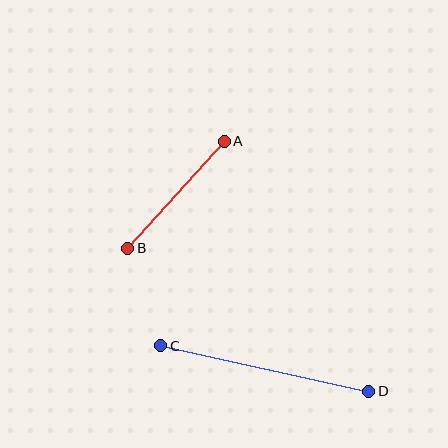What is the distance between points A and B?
The distance is approximately 144 pixels.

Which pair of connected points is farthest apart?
Points C and D are farthest apart.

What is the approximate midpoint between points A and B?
The midpoint is at approximately (176, 195) pixels.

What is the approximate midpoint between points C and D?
The midpoint is at approximately (265, 368) pixels.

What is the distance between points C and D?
The distance is approximately 213 pixels.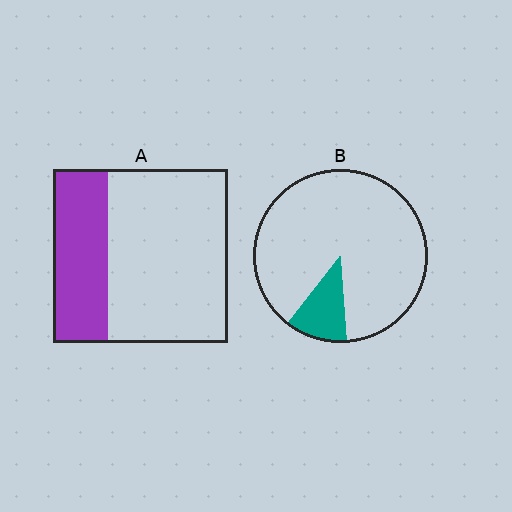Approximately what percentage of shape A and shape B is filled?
A is approximately 30% and B is approximately 10%.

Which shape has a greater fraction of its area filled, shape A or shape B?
Shape A.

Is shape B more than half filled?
No.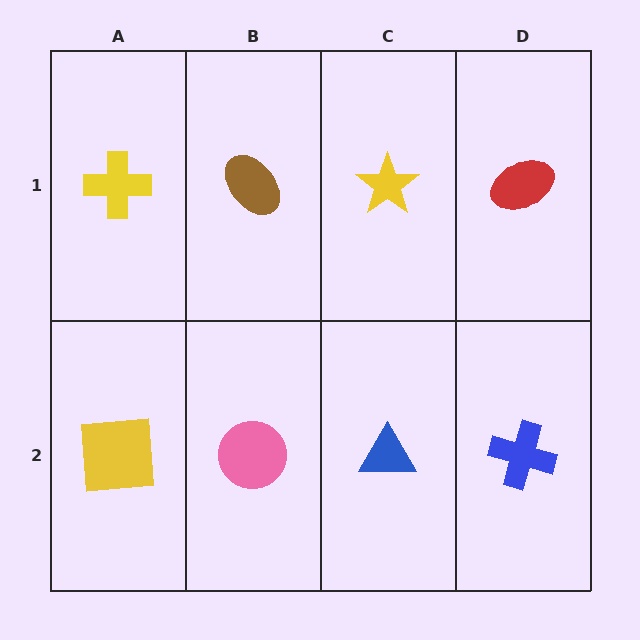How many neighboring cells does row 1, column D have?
2.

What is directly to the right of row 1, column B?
A yellow star.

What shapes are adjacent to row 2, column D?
A red ellipse (row 1, column D), a blue triangle (row 2, column C).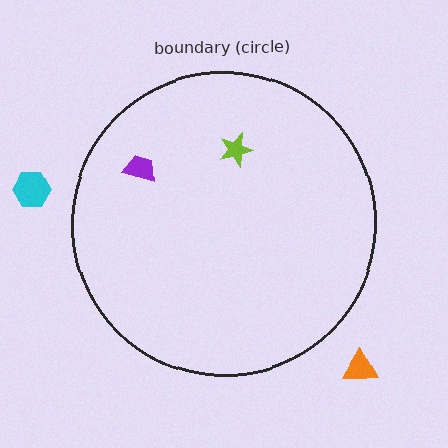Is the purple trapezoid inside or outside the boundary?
Inside.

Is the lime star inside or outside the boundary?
Inside.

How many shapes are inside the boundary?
2 inside, 2 outside.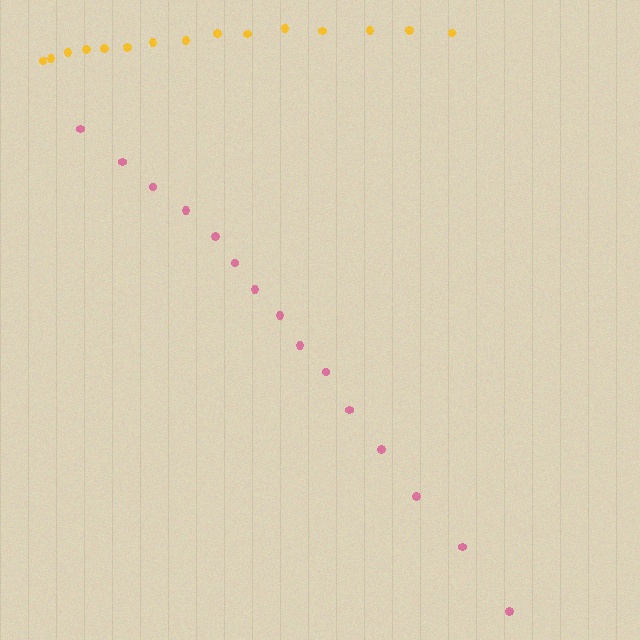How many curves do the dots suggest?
There are 2 distinct paths.